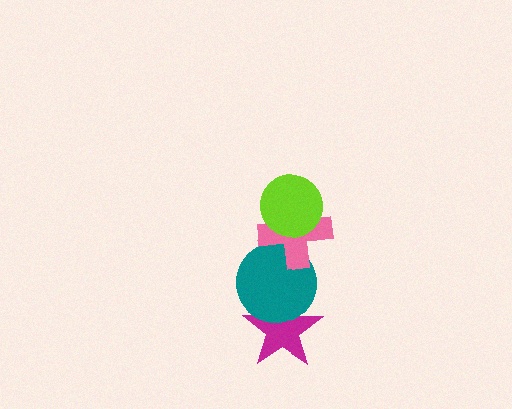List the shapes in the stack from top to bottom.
From top to bottom: the lime circle, the pink cross, the teal circle, the magenta star.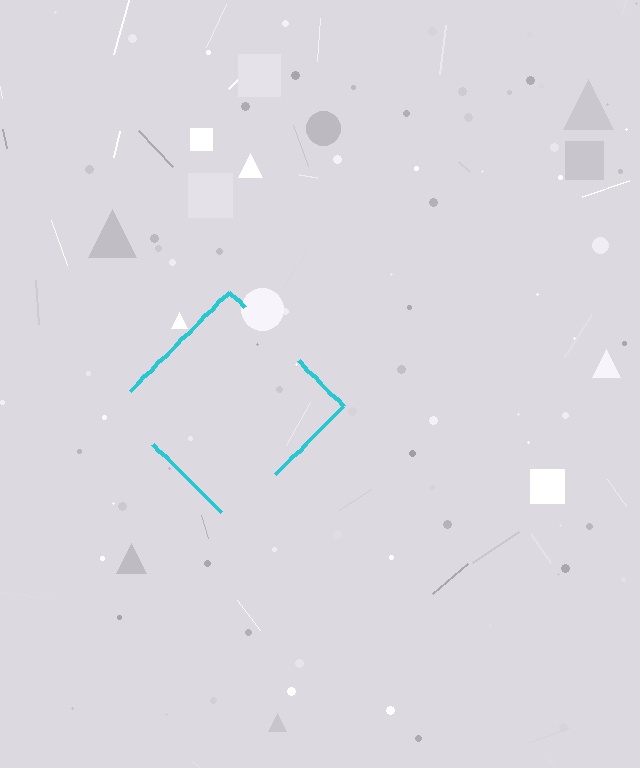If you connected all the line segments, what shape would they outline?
They would outline a diamond.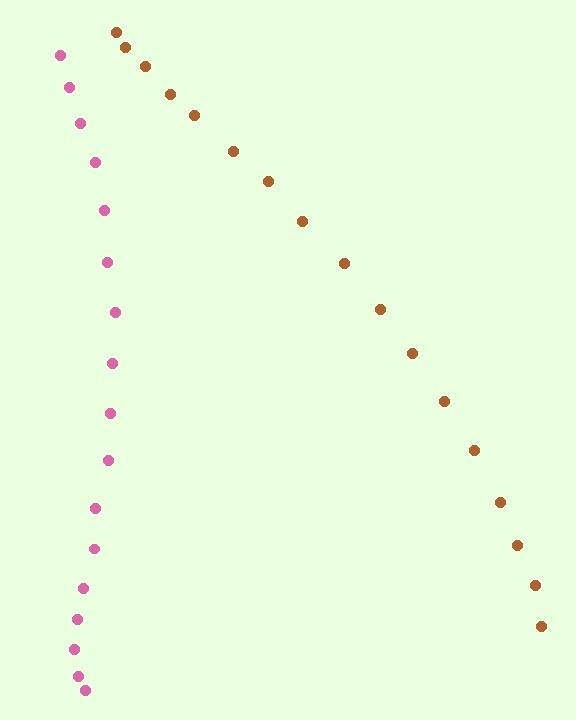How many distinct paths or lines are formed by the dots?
There are 2 distinct paths.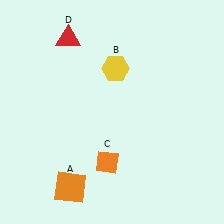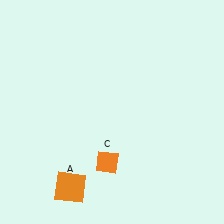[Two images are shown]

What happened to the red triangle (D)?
The red triangle (D) was removed in Image 2. It was in the top-left area of Image 1.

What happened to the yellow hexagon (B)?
The yellow hexagon (B) was removed in Image 2. It was in the top-right area of Image 1.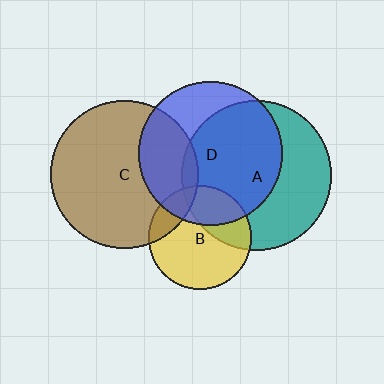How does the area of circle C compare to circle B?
Approximately 2.0 times.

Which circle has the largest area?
Circle A (teal).